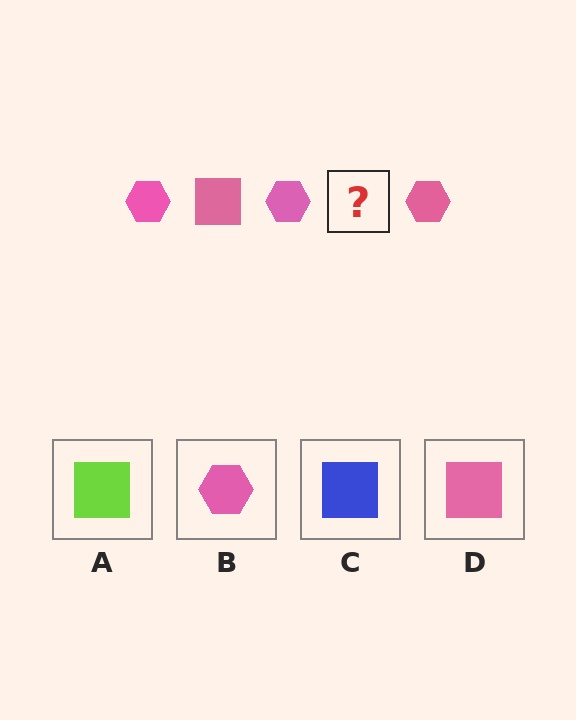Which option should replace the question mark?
Option D.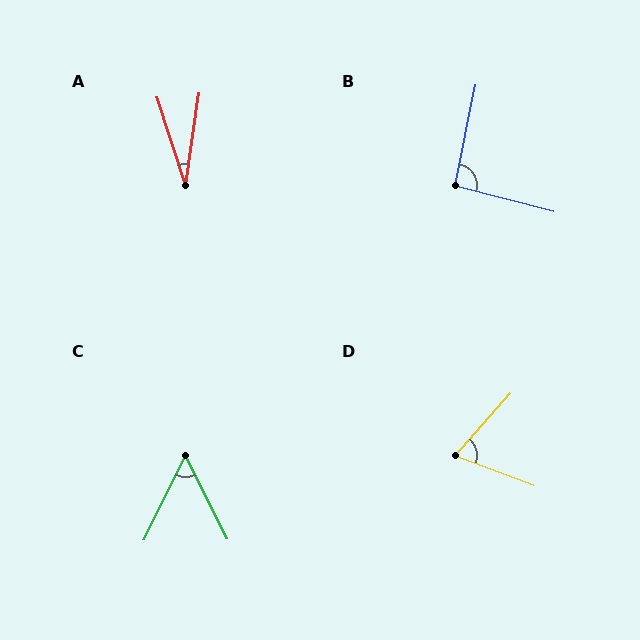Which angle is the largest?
B, at approximately 93 degrees.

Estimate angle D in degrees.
Approximately 69 degrees.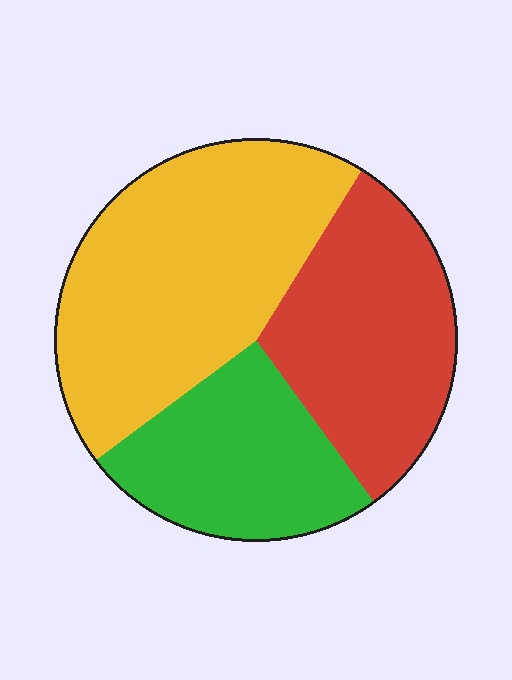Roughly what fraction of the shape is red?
Red takes up between a sixth and a third of the shape.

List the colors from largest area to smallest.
From largest to smallest: yellow, red, green.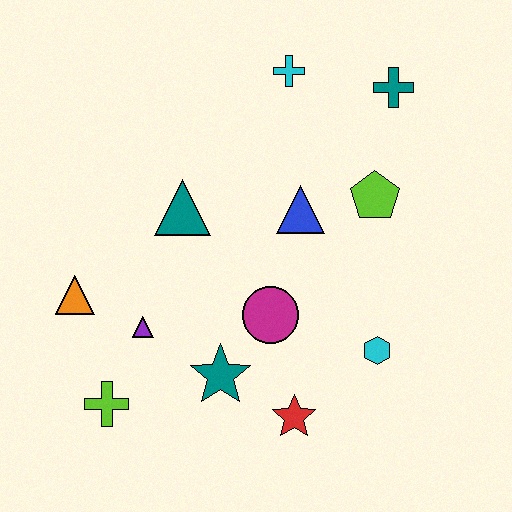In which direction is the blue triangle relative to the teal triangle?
The blue triangle is to the right of the teal triangle.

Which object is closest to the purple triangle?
The orange triangle is closest to the purple triangle.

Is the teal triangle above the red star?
Yes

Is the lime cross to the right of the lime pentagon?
No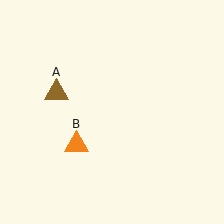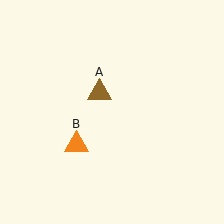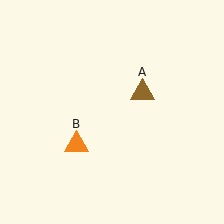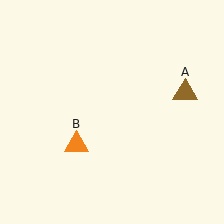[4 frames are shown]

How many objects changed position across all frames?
1 object changed position: brown triangle (object A).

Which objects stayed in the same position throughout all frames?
Orange triangle (object B) remained stationary.